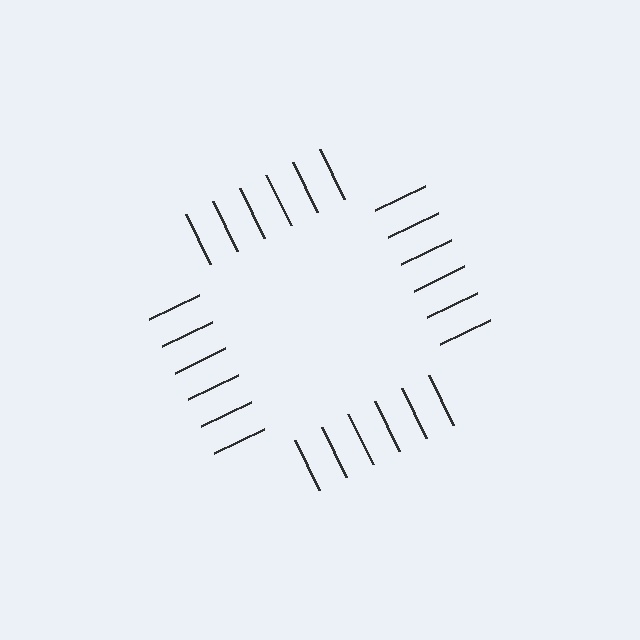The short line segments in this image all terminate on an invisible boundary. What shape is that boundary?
An illusory square — the line segments terminate on its edges but no continuous stroke is drawn.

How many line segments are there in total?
24 — 6 along each of the 4 edges.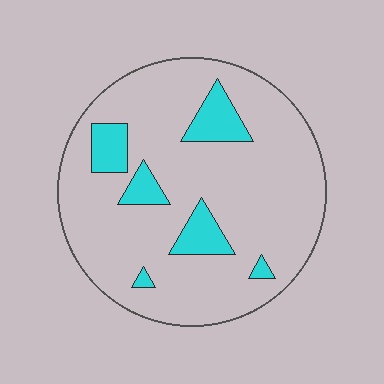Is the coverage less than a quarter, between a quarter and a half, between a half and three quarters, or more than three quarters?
Less than a quarter.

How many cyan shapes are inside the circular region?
6.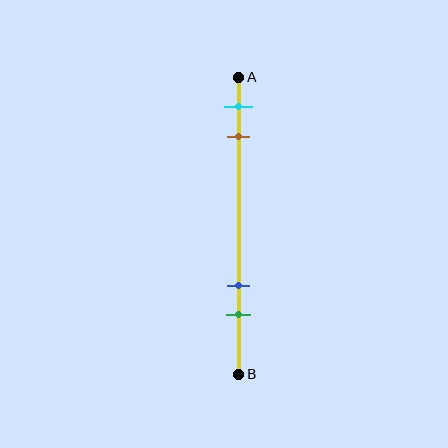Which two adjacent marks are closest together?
The cyan and brown marks are the closest adjacent pair.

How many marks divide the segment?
There are 4 marks dividing the segment.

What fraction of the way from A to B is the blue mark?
The blue mark is approximately 70% (0.7) of the way from A to B.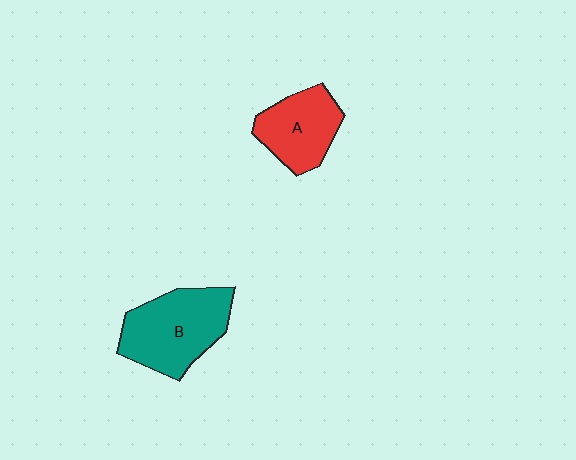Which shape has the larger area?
Shape B (teal).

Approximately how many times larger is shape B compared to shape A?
Approximately 1.4 times.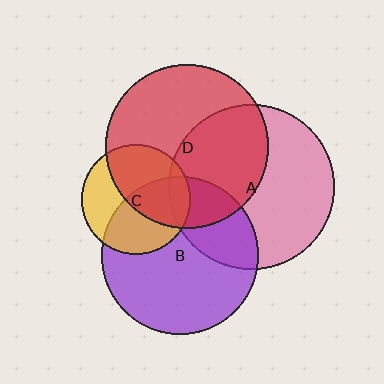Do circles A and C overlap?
Yes.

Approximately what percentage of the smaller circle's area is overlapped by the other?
Approximately 10%.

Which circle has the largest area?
Circle A (pink).